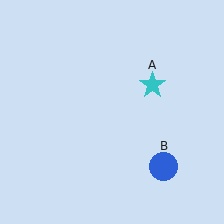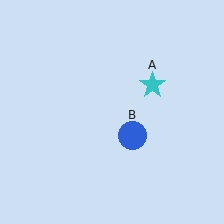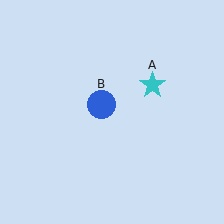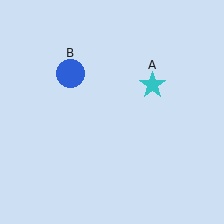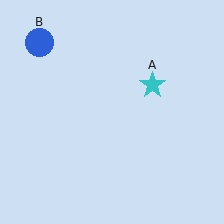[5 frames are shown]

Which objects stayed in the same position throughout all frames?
Cyan star (object A) remained stationary.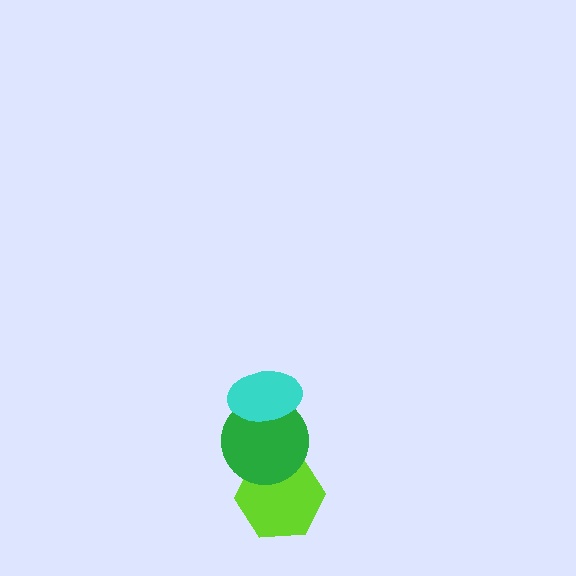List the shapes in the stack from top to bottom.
From top to bottom: the cyan ellipse, the green circle, the lime hexagon.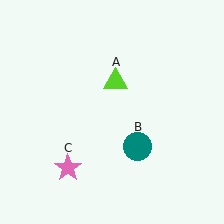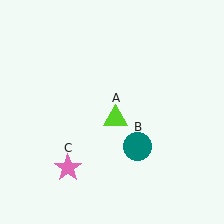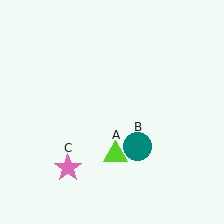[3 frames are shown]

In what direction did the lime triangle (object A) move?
The lime triangle (object A) moved down.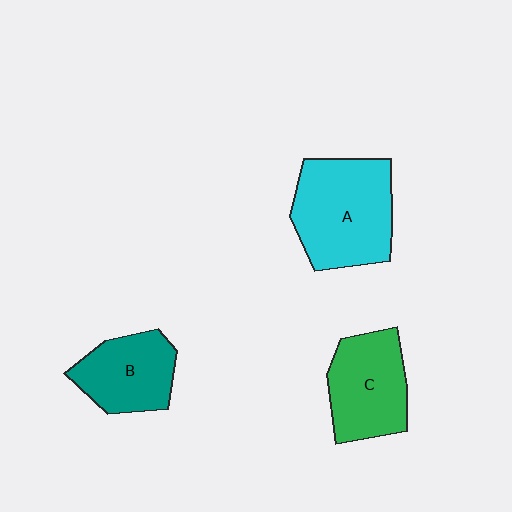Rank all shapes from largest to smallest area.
From largest to smallest: A (cyan), C (green), B (teal).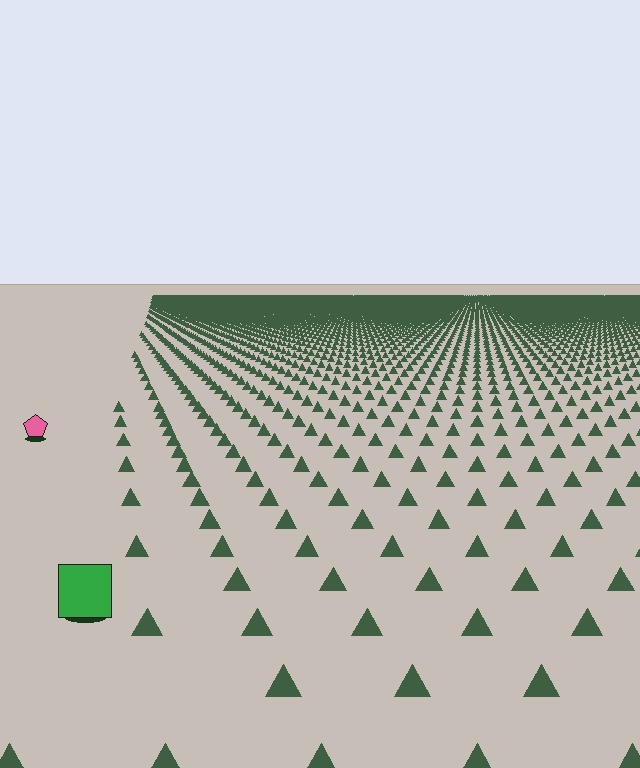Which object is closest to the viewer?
The green square is closest. The texture marks near it are larger and more spread out.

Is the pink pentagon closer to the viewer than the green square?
No. The green square is closer — you can tell from the texture gradient: the ground texture is coarser near it.